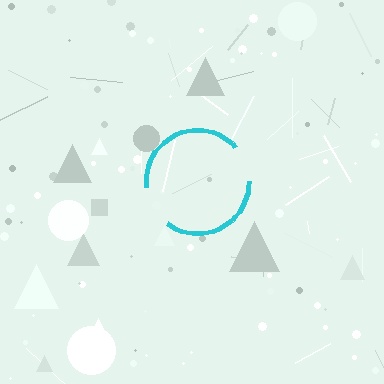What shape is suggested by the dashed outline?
The dashed outline suggests a circle.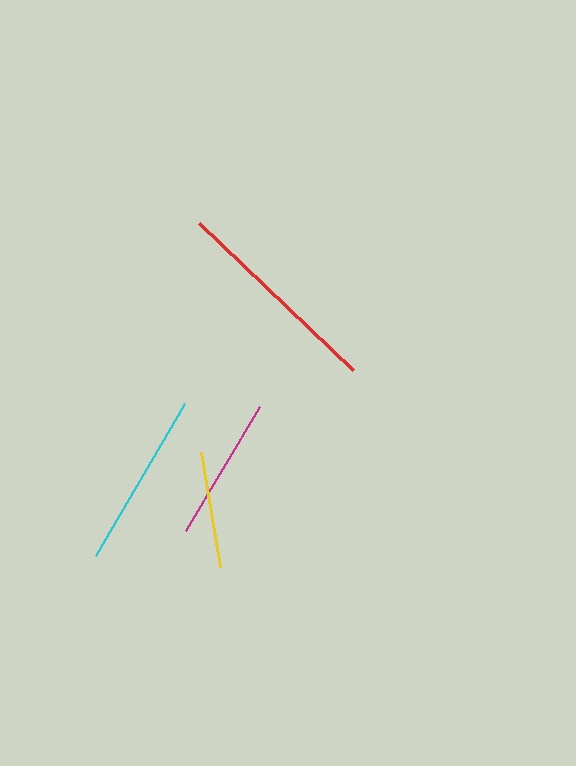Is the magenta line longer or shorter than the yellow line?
The magenta line is longer than the yellow line.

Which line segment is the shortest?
The yellow line is the shortest at approximately 117 pixels.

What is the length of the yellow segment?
The yellow segment is approximately 117 pixels long.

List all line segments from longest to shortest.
From longest to shortest: red, cyan, magenta, yellow.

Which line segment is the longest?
The red line is the longest at approximately 213 pixels.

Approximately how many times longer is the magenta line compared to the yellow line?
The magenta line is approximately 1.2 times the length of the yellow line.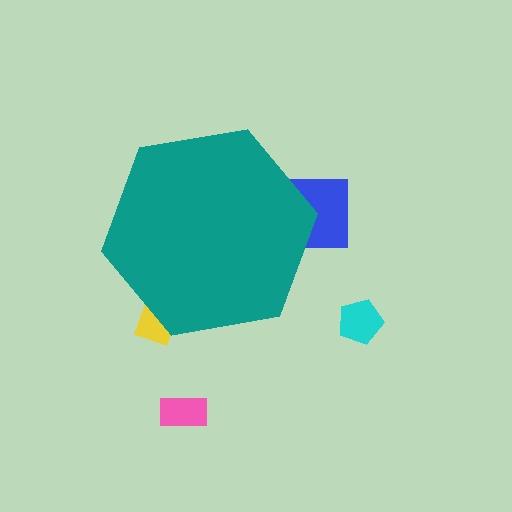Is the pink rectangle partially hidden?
No, the pink rectangle is fully visible.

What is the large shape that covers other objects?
A teal hexagon.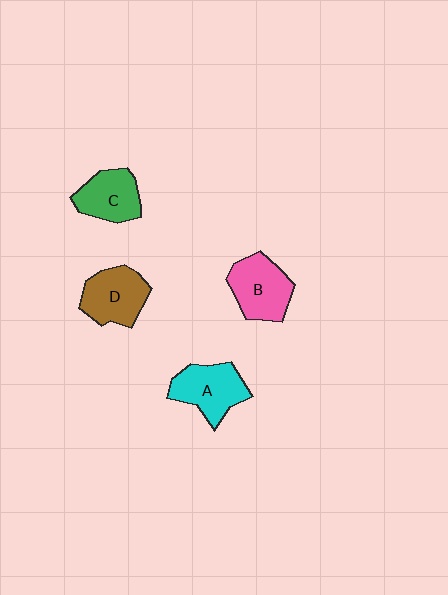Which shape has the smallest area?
Shape C (green).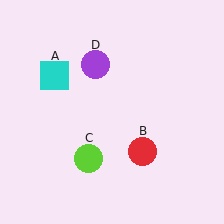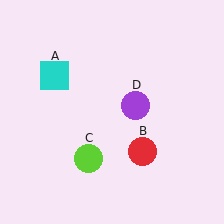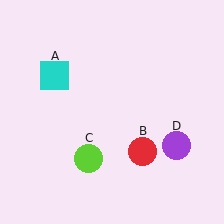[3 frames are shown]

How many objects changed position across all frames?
1 object changed position: purple circle (object D).